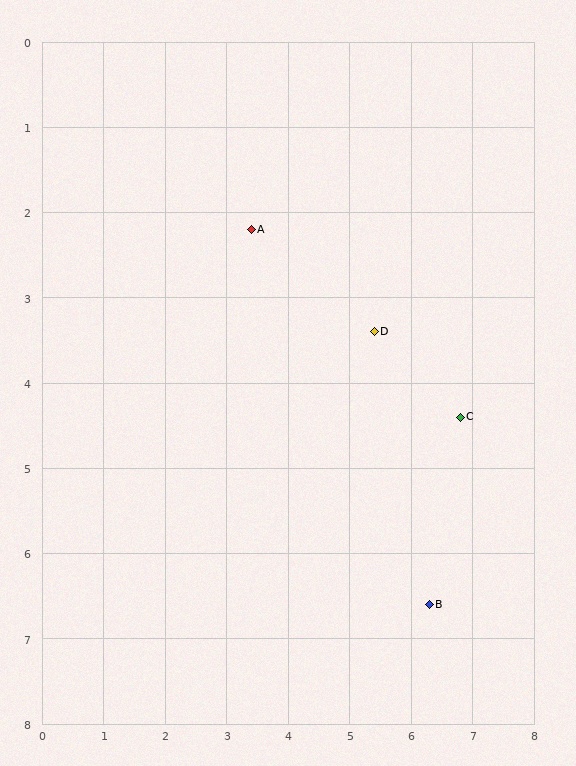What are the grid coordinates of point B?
Point B is at approximately (6.3, 6.6).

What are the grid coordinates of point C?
Point C is at approximately (6.8, 4.4).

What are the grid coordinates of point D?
Point D is at approximately (5.4, 3.4).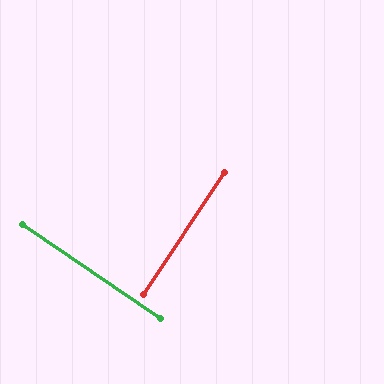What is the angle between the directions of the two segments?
Approximately 89 degrees.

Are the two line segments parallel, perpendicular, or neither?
Perpendicular — they meet at approximately 89°.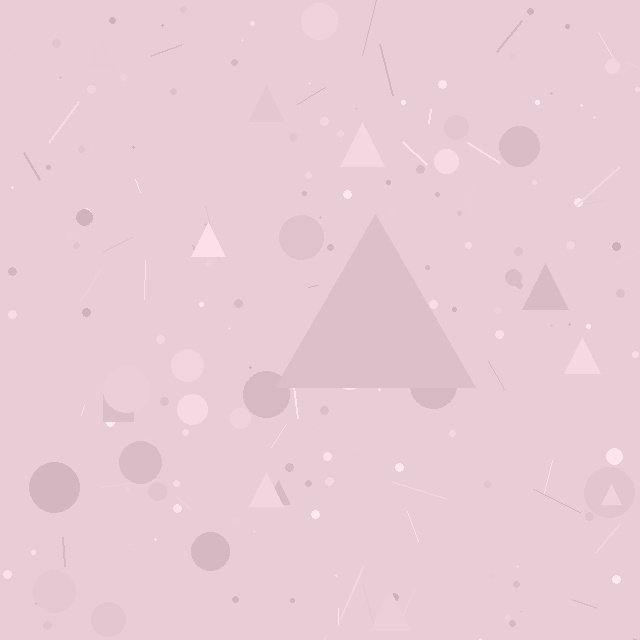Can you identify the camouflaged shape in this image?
The camouflaged shape is a triangle.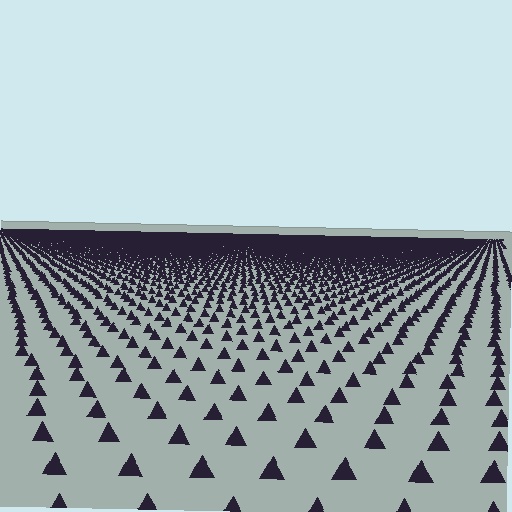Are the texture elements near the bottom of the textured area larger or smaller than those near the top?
Larger. Near the bottom, elements are closer to the viewer and appear at a bigger on-screen size.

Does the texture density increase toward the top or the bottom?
Density increases toward the top.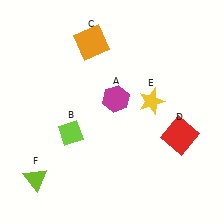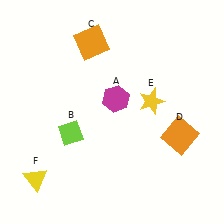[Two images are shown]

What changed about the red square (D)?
In Image 1, D is red. In Image 2, it changed to orange.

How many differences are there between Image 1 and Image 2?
There are 2 differences between the two images.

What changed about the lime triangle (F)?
In Image 1, F is lime. In Image 2, it changed to yellow.